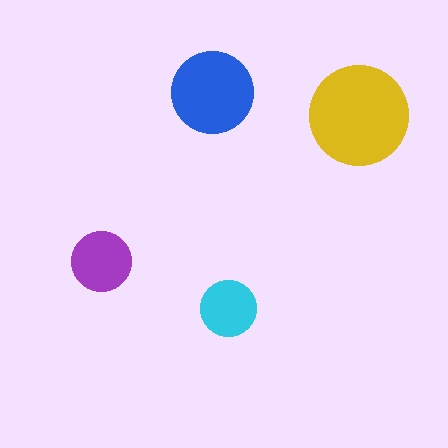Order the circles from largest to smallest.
the yellow one, the blue one, the purple one, the cyan one.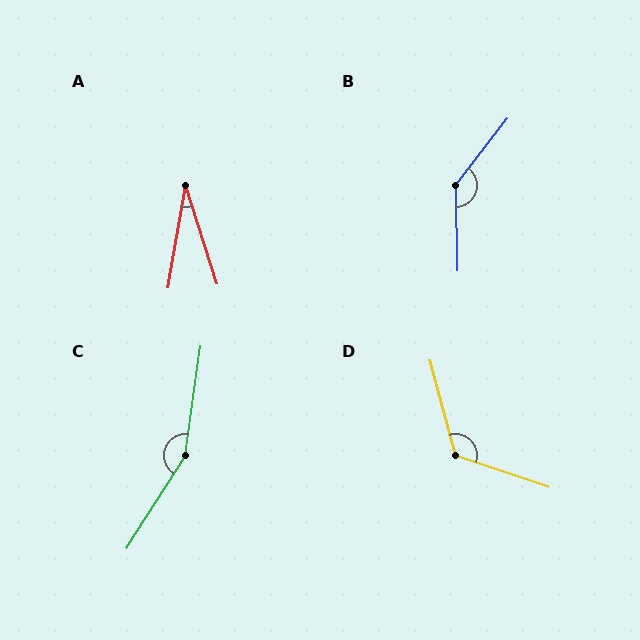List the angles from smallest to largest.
A (27°), D (123°), B (141°), C (156°).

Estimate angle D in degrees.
Approximately 123 degrees.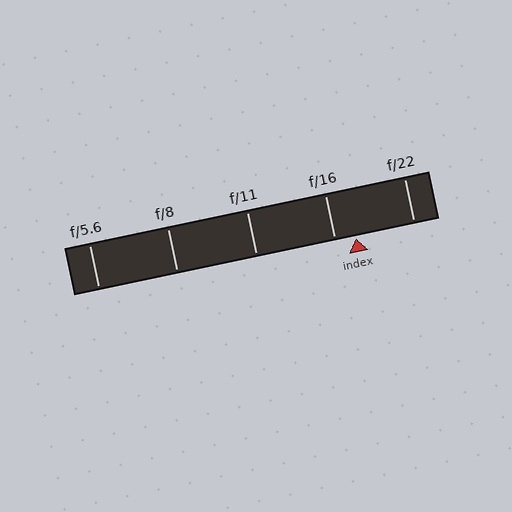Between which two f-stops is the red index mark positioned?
The index mark is between f/16 and f/22.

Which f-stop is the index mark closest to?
The index mark is closest to f/16.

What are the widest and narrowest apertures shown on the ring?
The widest aperture shown is f/5.6 and the narrowest is f/22.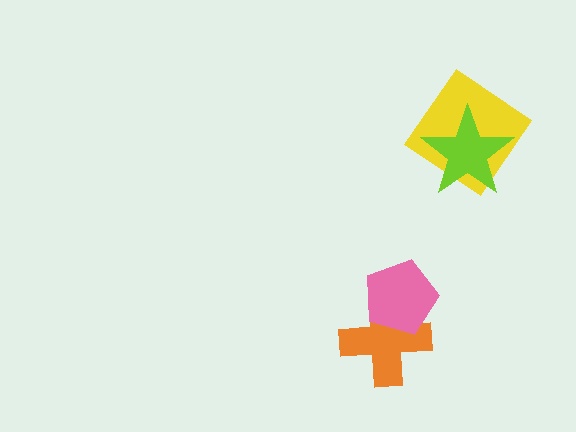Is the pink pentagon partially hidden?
No, no other shape covers it.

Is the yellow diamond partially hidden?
Yes, it is partially covered by another shape.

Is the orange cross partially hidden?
Yes, it is partially covered by another shape.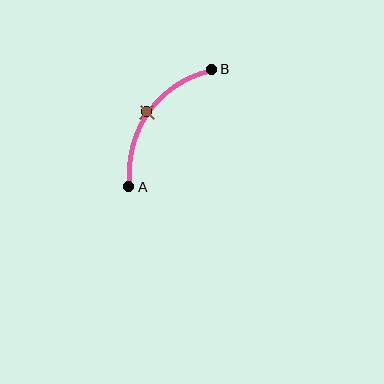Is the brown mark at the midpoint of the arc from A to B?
Yes. The brown mark lies on the arc at equal arc-length from both A and B — it is the arc midpoint.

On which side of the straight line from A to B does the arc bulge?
The arc bulges above and to the left of the straight line connecting A and B.